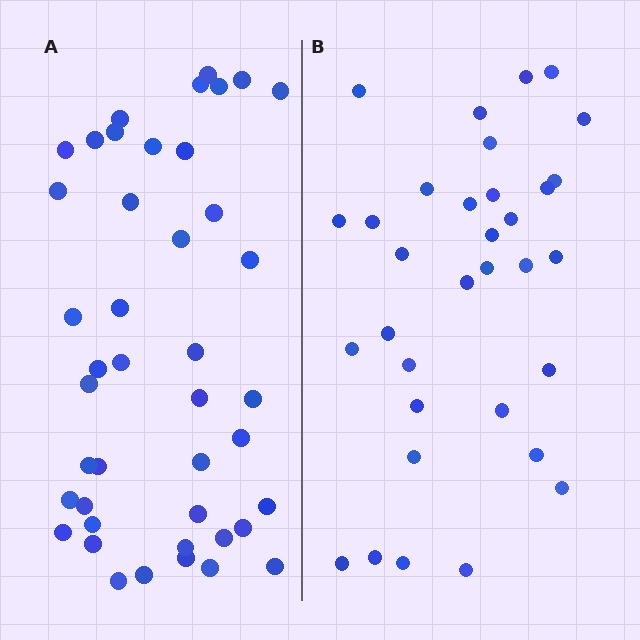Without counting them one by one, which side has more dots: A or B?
Region A (the left region) has more dots.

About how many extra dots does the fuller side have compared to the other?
Region A has roughly 10 or so more dots than region B.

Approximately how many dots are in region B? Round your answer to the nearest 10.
About 30 dots. (The exact count is 33, which rounds to 30.)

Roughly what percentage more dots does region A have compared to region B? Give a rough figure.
About 30% more.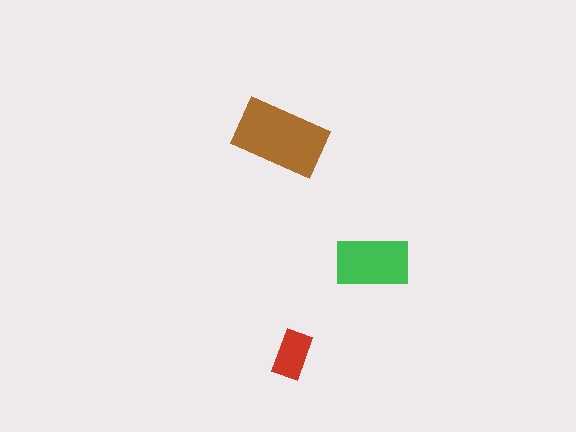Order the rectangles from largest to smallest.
the brown one, the green one, the red one.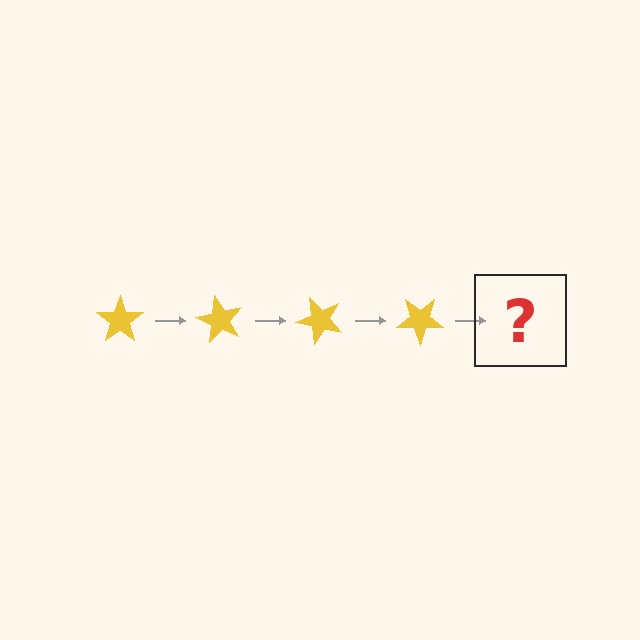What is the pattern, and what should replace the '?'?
The pattern is that the star rotates 60 degrees each step. The '?' should be a yellow star rotated 240 degrees.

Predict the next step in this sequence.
The next step is a yellow star rotated 240 degrees.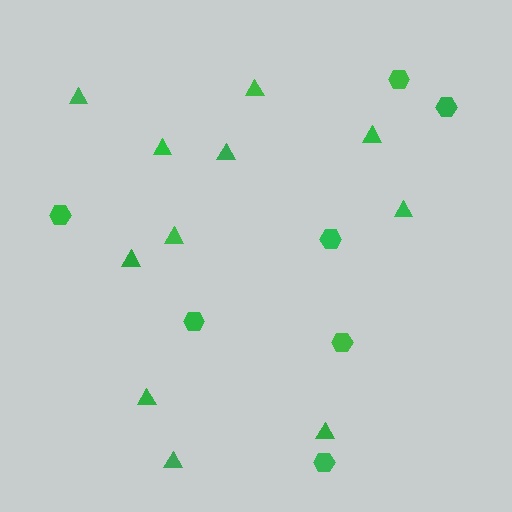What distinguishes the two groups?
There are 2 groups: one group of hexagons (7) and one group of triangles (11).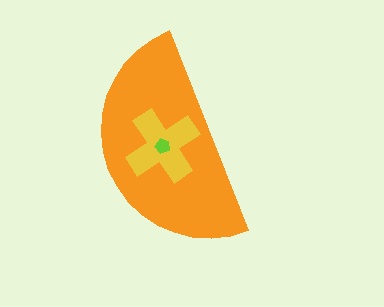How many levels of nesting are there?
3.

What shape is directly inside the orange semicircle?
The yellow cross.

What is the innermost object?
The lime pentagon.